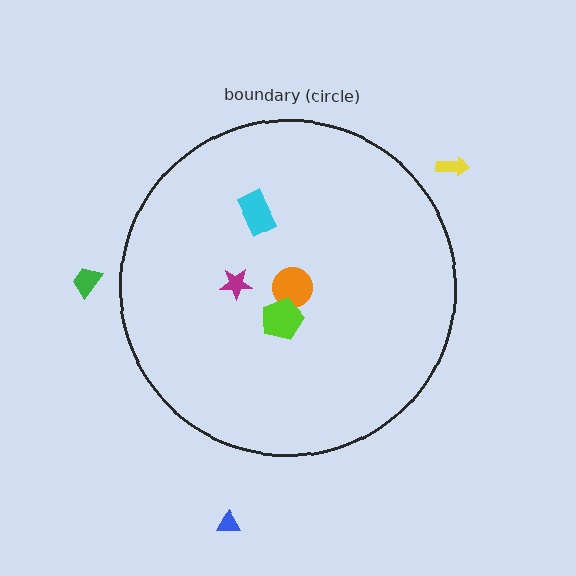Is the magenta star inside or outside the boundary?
Inside.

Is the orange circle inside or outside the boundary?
Inside.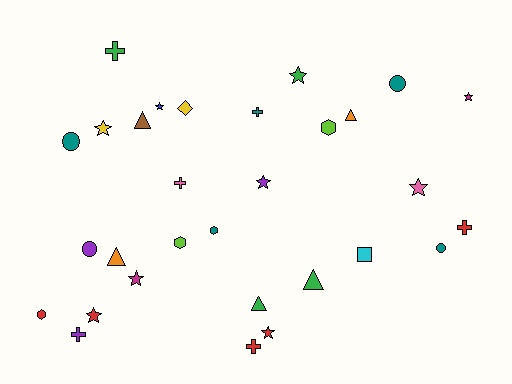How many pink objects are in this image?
There are 2 pink objects.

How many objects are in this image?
There are 30 objects.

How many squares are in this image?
There is 1 square.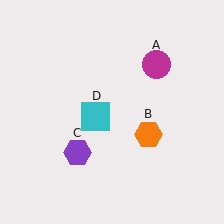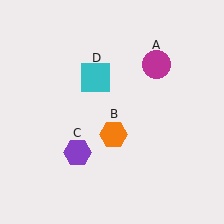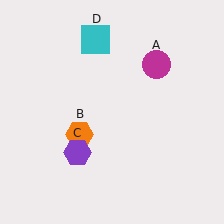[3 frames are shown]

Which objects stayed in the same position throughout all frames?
Magenta circle (object A) and purple hexagon (object C) remained stationary.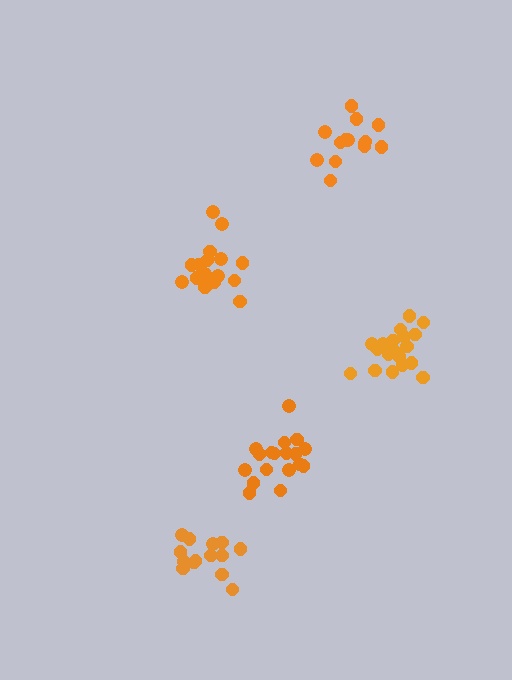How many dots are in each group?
Group 1: 20 dots, Group 2: 14 dots, Group 3: 17 dots, Group 4: 18 dots, Group 5: 14 dots (83 total).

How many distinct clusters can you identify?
There are 5 distinct clusters.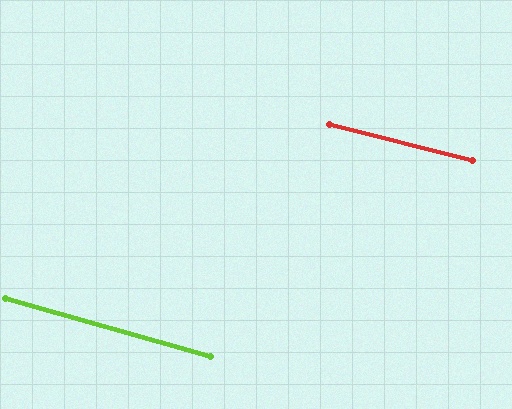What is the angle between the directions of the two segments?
Approximately 2 degrees.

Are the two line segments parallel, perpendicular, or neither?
Parallel — their directions differ by only 1.5°.